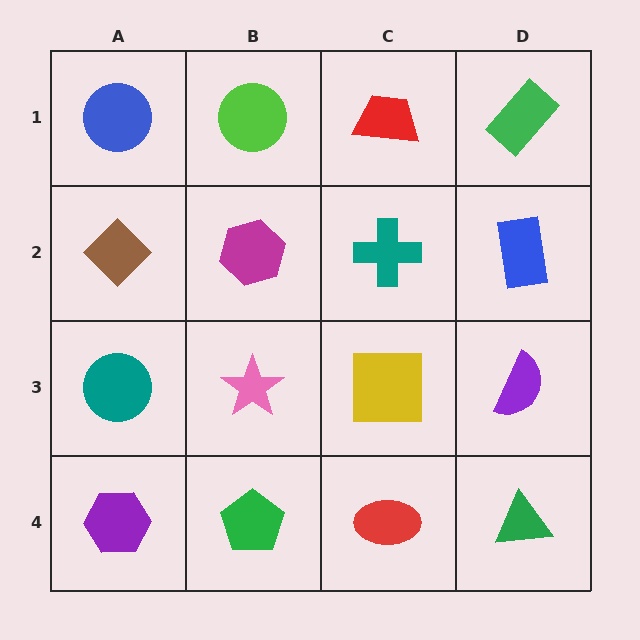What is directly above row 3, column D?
A blue rectangle.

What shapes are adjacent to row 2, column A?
A blue circle (row 1, column A), a teal circle (row 3, column A), a magenta hexagon (row 2, column B).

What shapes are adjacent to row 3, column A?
A brown diamond (row 2, column A), a purple hexagon (row 4, column A), a pink star (row 3, column B).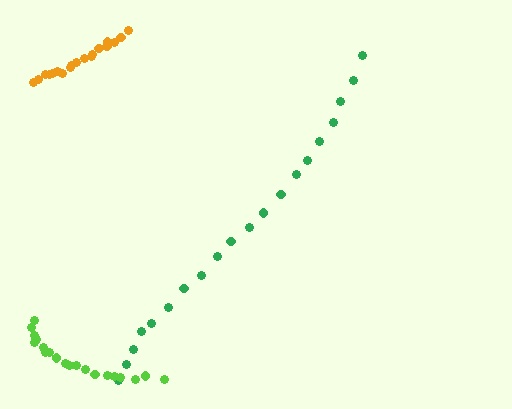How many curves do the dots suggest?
There are 3 distinct paths.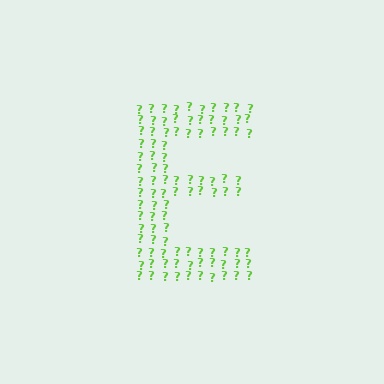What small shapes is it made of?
It is made of small question marks.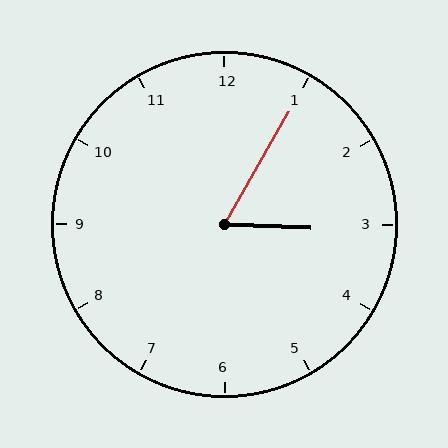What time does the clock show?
3:05.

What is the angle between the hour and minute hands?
Approximately 62 degrees.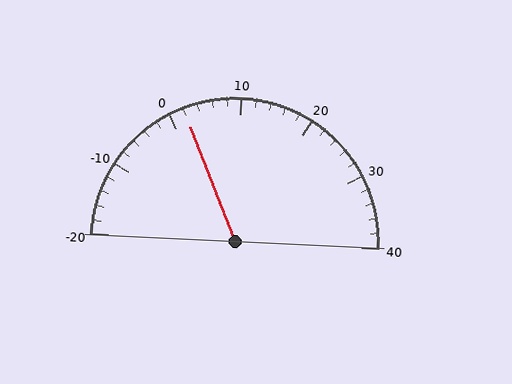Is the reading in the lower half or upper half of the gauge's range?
The reading is in the lower half of the range (-20 to 40).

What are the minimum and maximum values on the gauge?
The gauge ranges from -20 to 40.